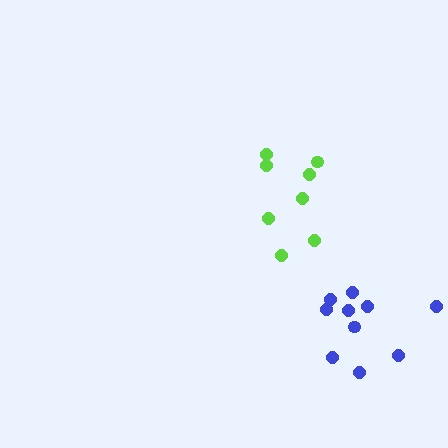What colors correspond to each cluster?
The clusters are colored: blue, lime.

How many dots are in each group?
Group 1: 10 dots, Group 2: 8 dots (18 total).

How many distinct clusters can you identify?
There are 2 distinct clusters.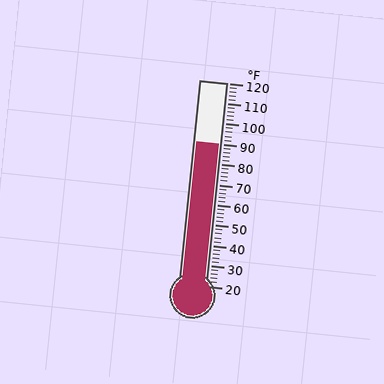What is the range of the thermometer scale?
The thermometer scale ranges from 20°F to 120°F.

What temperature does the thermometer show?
The thermometer shows approximately 90°F.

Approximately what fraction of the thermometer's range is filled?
The thermometer is filled to approximately 70% of its range.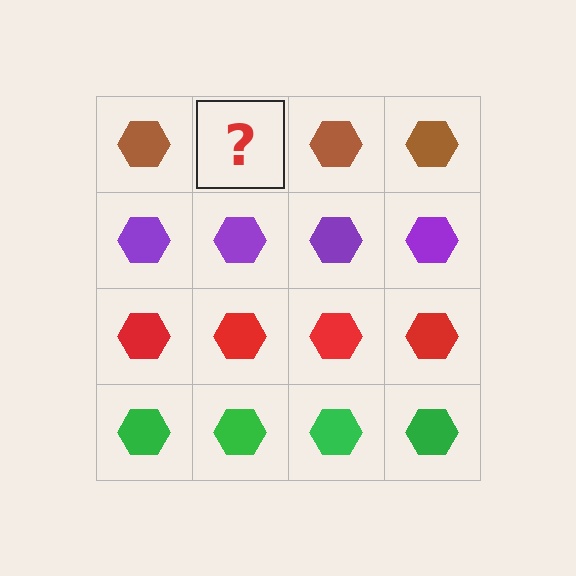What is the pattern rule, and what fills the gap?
The rule is that each row has a consistent color. The gap should be filled with a brown hexagon.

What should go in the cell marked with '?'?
The missing cell should contain a brown hexagon.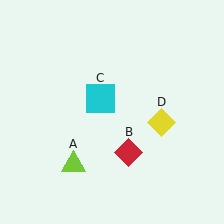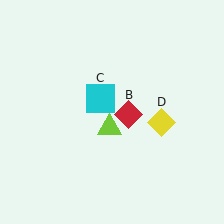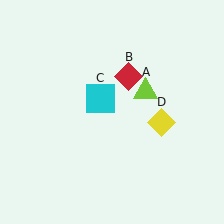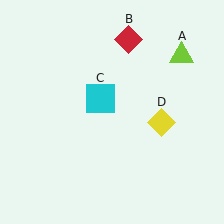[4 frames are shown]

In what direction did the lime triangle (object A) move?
The lime triangle (object A) moved up and to the right.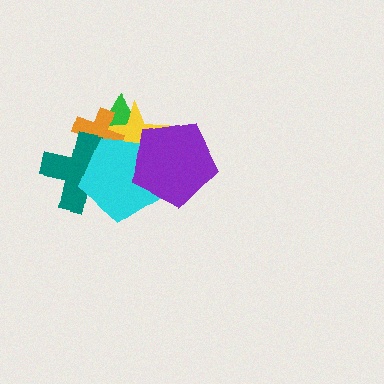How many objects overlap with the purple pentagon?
3 objects overlap with the purple pentagon.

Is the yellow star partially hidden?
Yes, it is partially covered by another shape.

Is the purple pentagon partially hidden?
No, no other shape covers it.